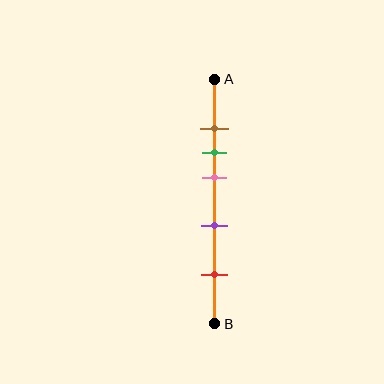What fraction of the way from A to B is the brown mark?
The brown mark is approximately 20% (0.2) of the way from A to B.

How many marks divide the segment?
There are 5 marks dividing the segment.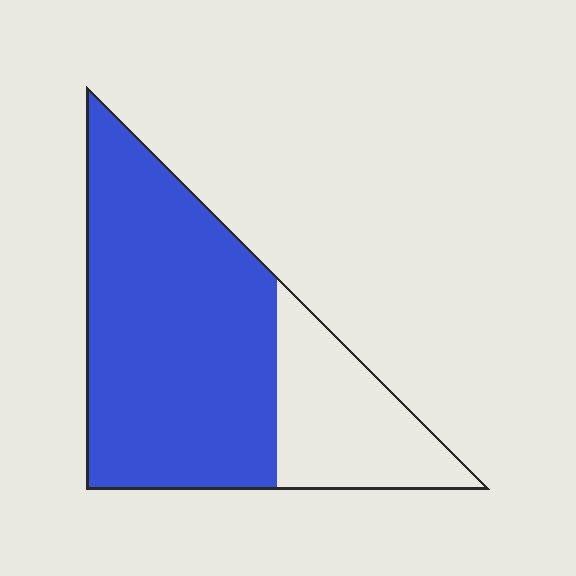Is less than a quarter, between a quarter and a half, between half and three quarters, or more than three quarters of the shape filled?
Between half and three quarters.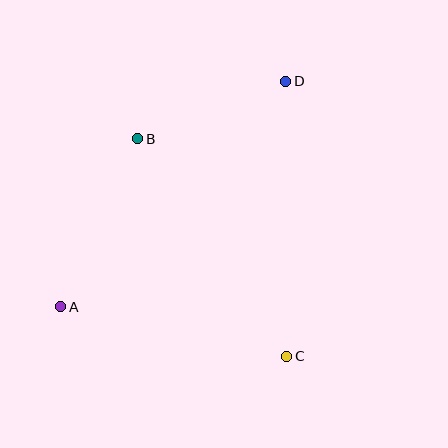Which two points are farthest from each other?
Points A and D are farthest from each other.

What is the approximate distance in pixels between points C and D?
The distance between C and D is approximately 275 pixels.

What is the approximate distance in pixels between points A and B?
The distance between A and B is approximately 185 pixels.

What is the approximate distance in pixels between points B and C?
The distance between B and C is approximately 264 pixels.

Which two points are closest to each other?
Points B and D are closest to each other.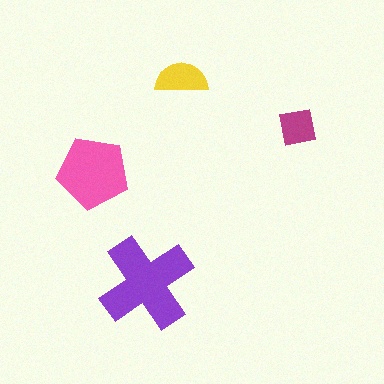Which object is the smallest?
The magenta square.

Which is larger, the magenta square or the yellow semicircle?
The yellow semicircle.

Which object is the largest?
The purple cross.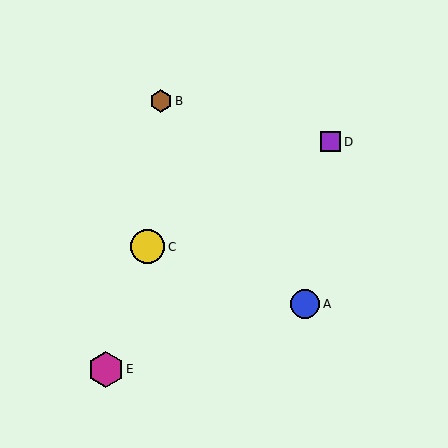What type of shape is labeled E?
Shape E is a magenta hexagon.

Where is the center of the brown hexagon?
The center of the brown hexagon is at (161, 101).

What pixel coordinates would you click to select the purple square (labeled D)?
Click at (331, 142) to select the purple square D.